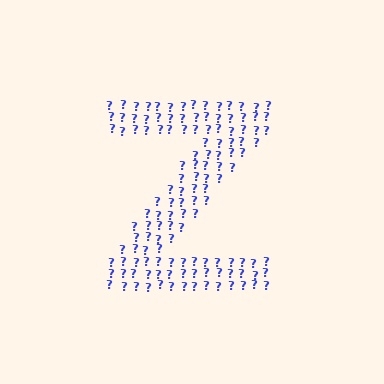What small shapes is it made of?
It is made of small question marks.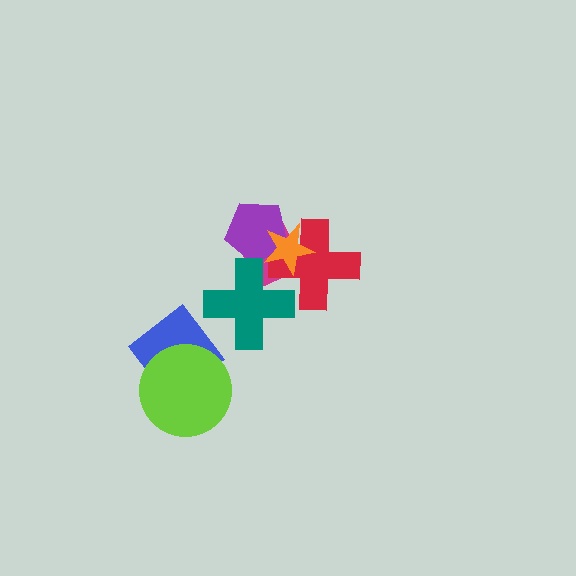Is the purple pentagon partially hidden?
Yes, it is partially covered by another shape.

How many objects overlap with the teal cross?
2 objects overlap with the teal cross.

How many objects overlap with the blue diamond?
1 object overlaps with the blue diamond.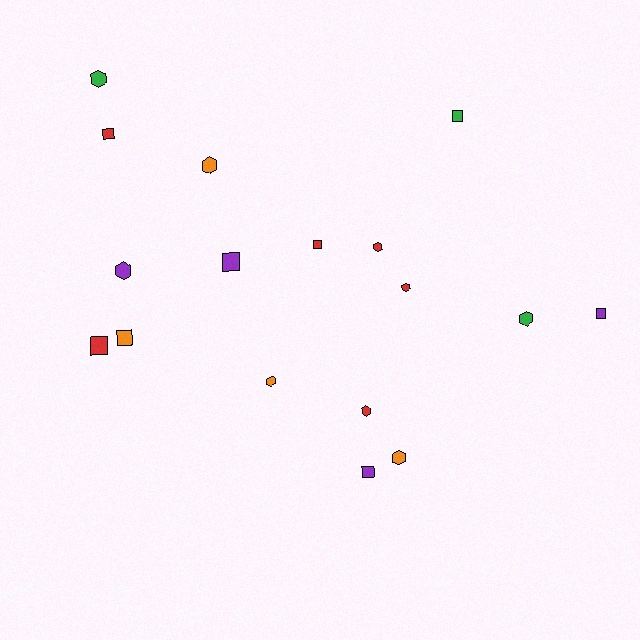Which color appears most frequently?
Red, with 6 objects.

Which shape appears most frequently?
Hexagon, with 9 objects.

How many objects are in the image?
There are 17 objects.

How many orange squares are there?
There is 1 orange square.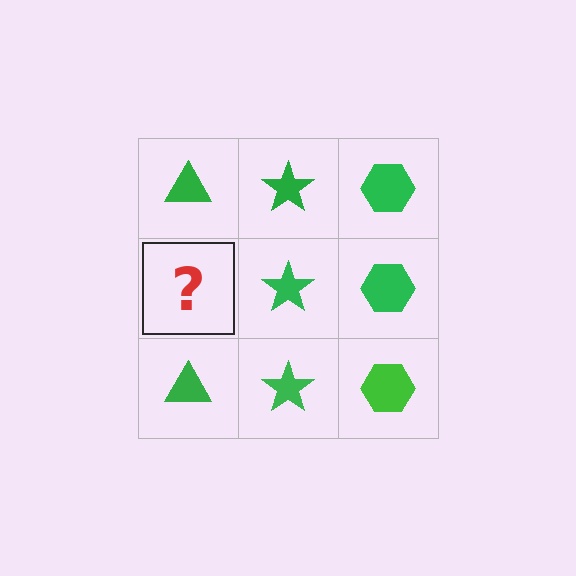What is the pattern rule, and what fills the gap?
The rule is that each column has a consistent shape. The gap should be filled with a green triangle.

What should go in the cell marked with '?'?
The missing cell should contain a green triangle.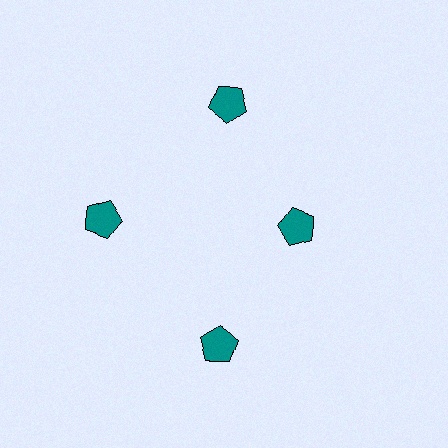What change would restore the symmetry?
The symmetry would be restored by moving it outward, back onto the ring so that all 4 pentagons sit at equal angles and equal distance from the center.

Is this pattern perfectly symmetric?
No. The 4 teal pentagons are arranged in a ring, but one element near the 3 o'clock position is pulled inward toward the center, breaking the 4-fold rotational symmetry.